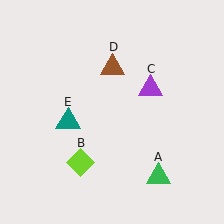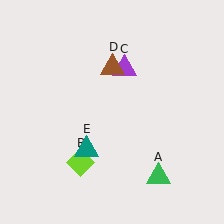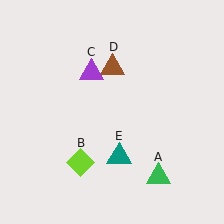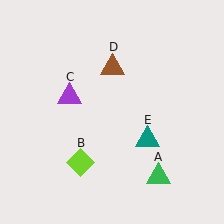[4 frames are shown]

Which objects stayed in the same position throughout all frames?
Green triangle (object A) and lime diamond (object B) and brown triangle (object D) remained stationary.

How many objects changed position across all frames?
2 objects changed position: purple triangle (object C), teal triangle (object E).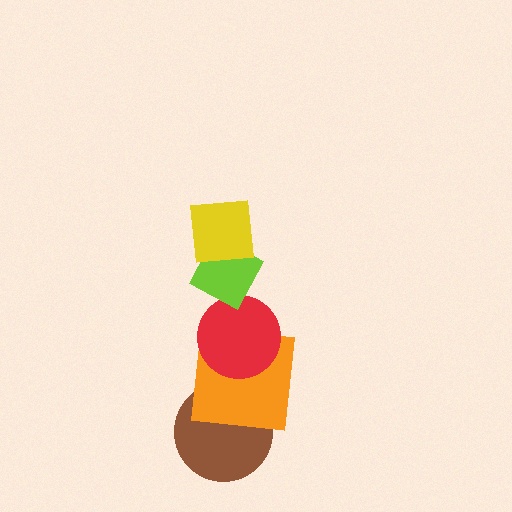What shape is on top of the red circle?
The lime diamond is on top of the red circle.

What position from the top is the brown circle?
The brown circle is 5th from the top.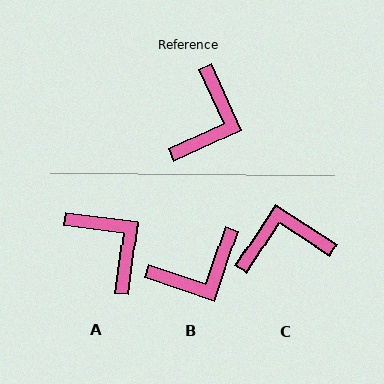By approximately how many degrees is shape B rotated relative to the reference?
Approximately 43 degrees clockwise.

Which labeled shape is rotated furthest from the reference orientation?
C, about 122 degrees away.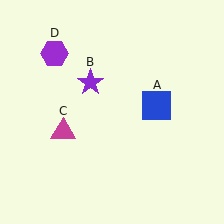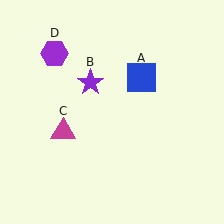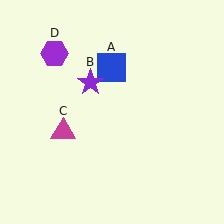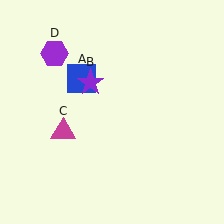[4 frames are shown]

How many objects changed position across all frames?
1 object changed position: blue square (object A).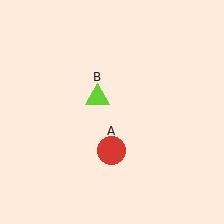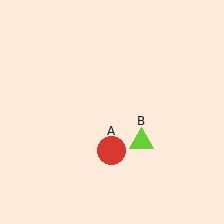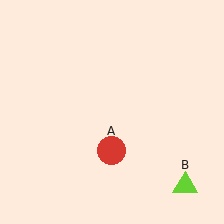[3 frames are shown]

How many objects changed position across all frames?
1 object changed position: lime triangle (object B).